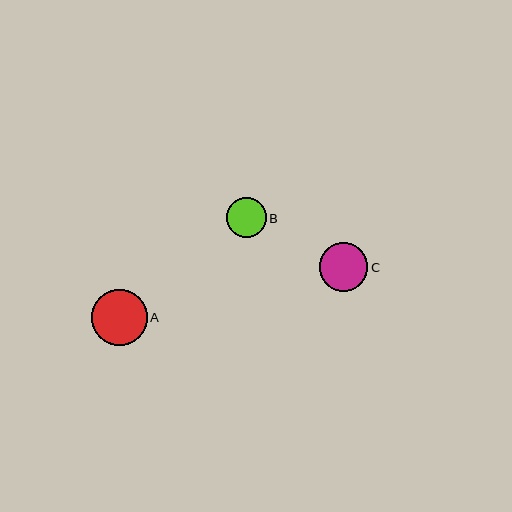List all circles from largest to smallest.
From largest to smallest: A, C, B.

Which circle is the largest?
Circle A is the largest with a size of approximately 56 pixels.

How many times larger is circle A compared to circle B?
Circle A is approximately 1.4 times the size of circle B.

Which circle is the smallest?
Circle B is the smallest with a size of approximately 40 pixels.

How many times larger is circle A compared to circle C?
Circle A is approximately 1.2 times the size of circle C.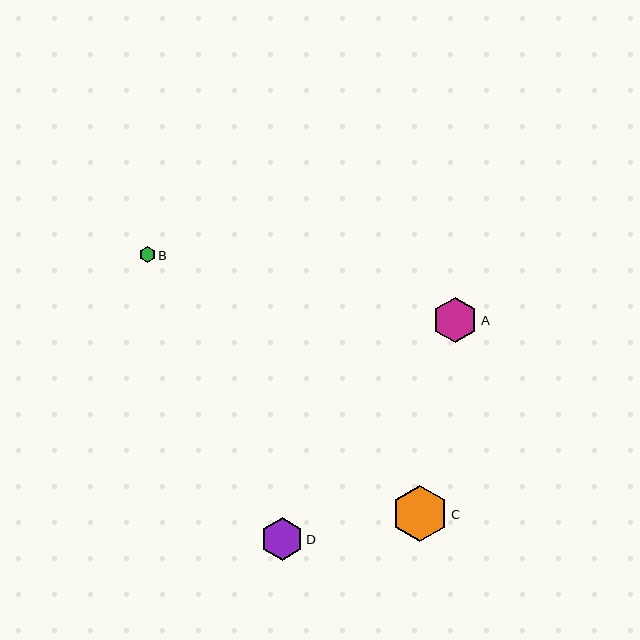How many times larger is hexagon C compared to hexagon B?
Hexagon C is approximately 3.5 times the size of hexagon B.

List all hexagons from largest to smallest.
From largest to smallest: C, A, D, B.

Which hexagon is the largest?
Hexagon C is the largest with a size of approximately 56 pixels.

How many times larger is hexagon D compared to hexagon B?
Hexagon D is approximately 2.7 times the size of hexagon B.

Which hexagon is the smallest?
Hexagon B is the smallest with a size of approximately 16 pixels.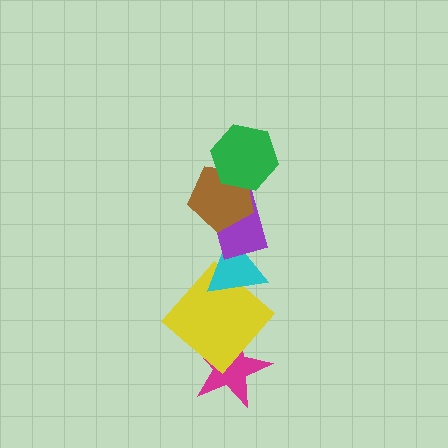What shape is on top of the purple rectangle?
The brown pentagon is on top of the purple rectangle.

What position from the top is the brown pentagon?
The brown pentagon is 2nd from the top.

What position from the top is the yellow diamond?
The yellow diamond is 5th from the top.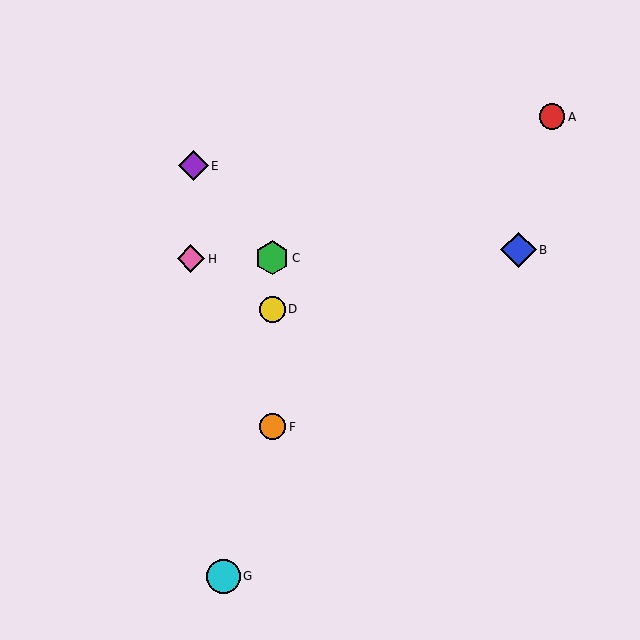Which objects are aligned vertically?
Objects C, D, F are aligned vertically.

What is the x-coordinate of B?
Object B is at x≈519.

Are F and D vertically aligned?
Yes, both are at x≈272.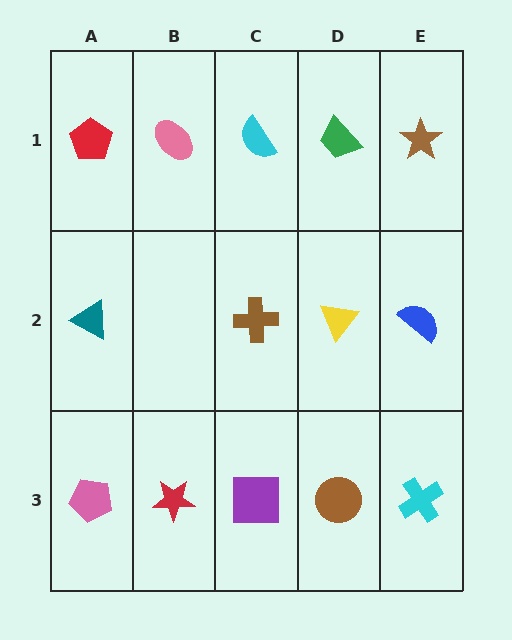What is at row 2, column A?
A teal triangle.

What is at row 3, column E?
A cyan cross.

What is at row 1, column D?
A green trapezoid.